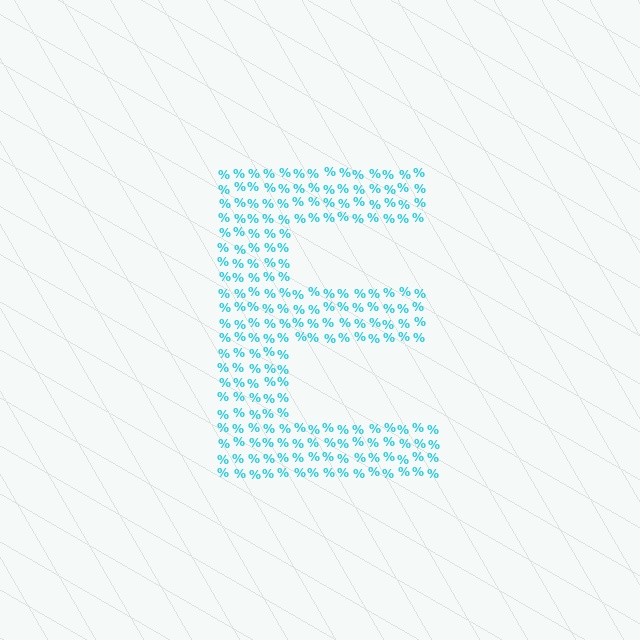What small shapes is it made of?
It is made of small percent signs.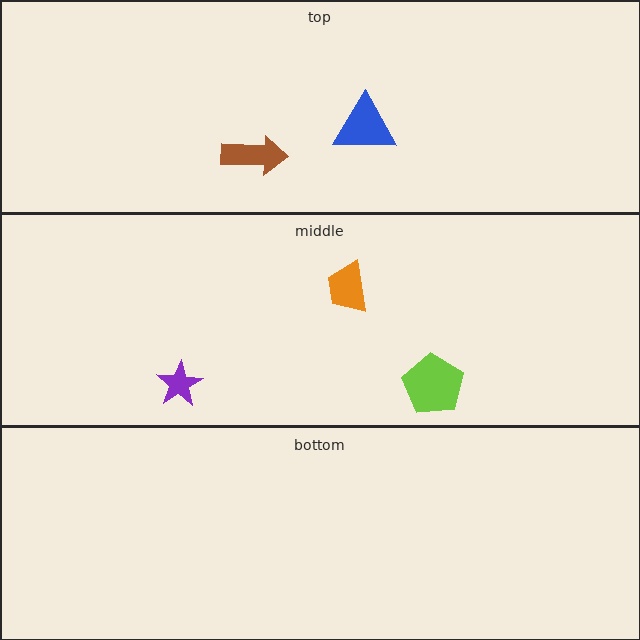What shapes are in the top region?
The blue triangle, the brown arrow.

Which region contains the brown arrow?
The top region.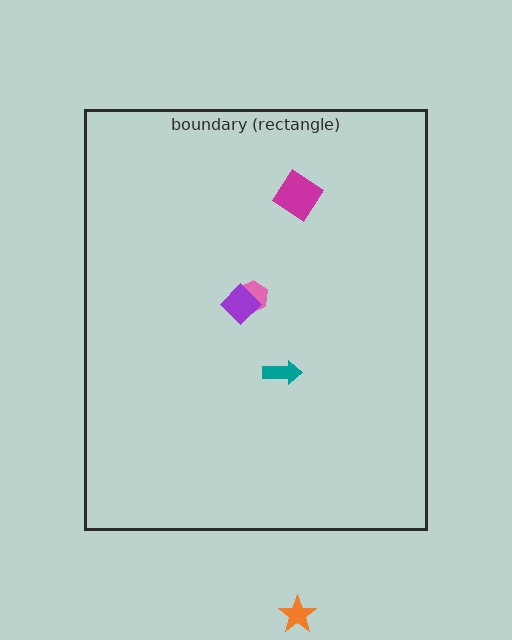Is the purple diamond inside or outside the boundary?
Inside.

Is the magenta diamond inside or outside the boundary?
Inside.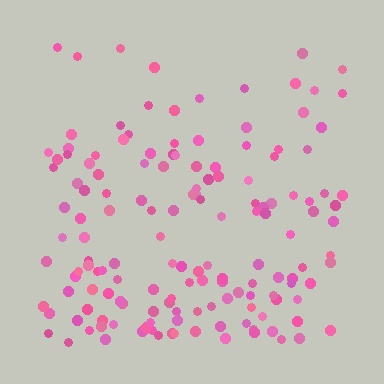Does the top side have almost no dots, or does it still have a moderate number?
Still a moderate number, just noticeably fewer than the bottom.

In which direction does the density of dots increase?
From top to bottom, with the bottom side densest.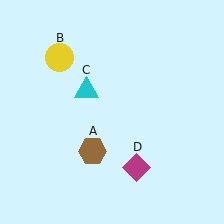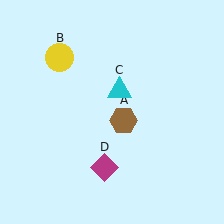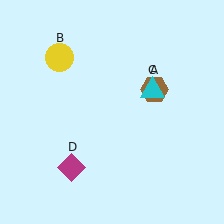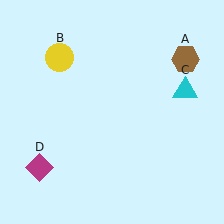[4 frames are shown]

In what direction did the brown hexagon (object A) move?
The brown hexagon (object A) moved up and to the right.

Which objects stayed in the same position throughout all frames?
Yellow circle (object B) remained stationary.